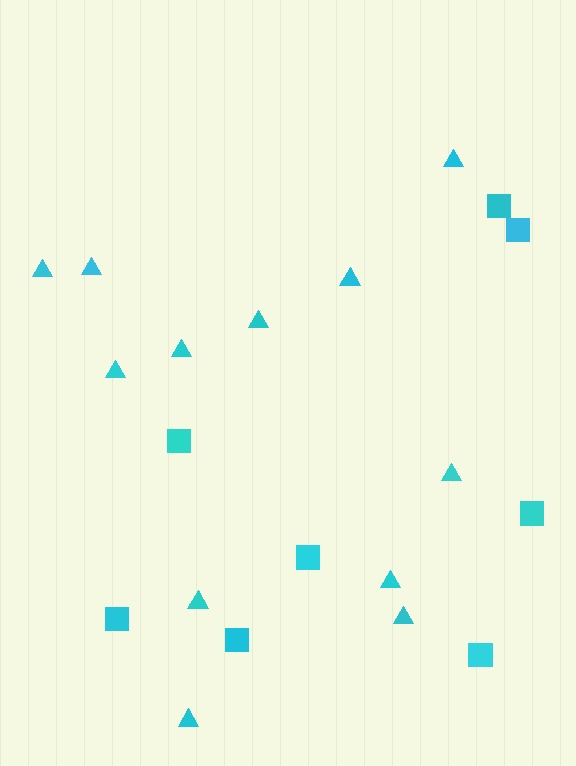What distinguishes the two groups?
There are 2 groups: one group of triangles (12) and one group of squares (8).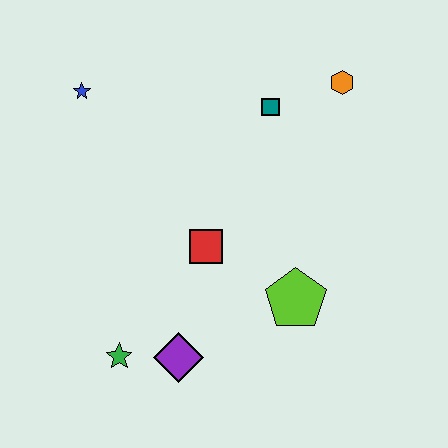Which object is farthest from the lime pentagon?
The blue star is farthest from the lime pentagon.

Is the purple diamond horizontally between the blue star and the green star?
No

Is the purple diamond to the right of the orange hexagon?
No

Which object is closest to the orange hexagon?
The teal square is closest to the orange hexagon.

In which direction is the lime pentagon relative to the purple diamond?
The lime pentagon is to the right of the purple diamond.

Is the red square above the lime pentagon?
Yes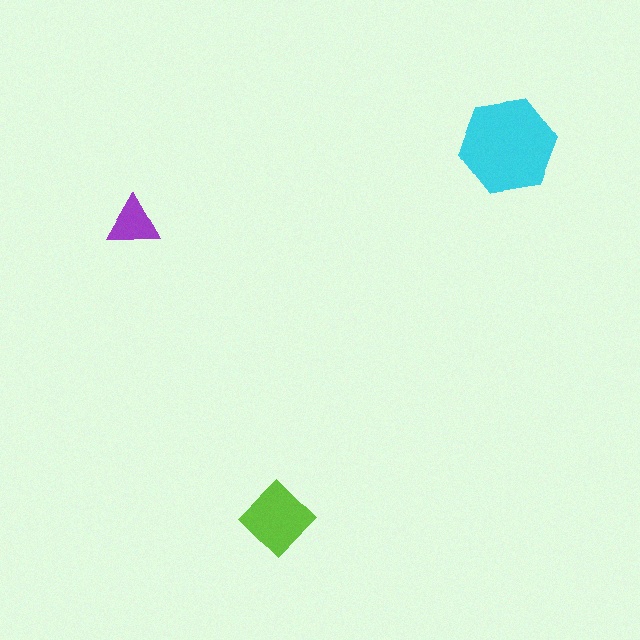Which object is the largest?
The cyan hexagon.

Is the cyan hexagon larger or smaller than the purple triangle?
Larger.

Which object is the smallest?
The purple triangle.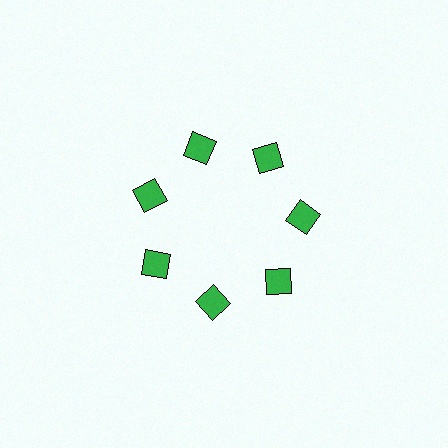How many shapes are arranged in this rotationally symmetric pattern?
There are 7 shapes, arranged in 7 groups of 1.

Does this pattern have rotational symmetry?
Yes, this pattern has 7-fold rotational symmetry. It looks the same after rotating 51 degrees around the center.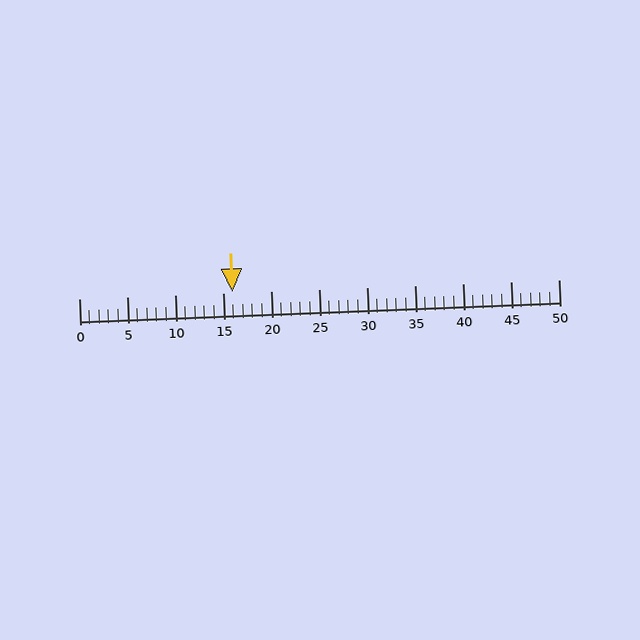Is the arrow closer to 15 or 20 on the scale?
The arrow is closer to 15.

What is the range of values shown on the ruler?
The ruler shows values from 0 to 50.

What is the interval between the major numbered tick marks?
The major tick marks are spaced 5 units apart.